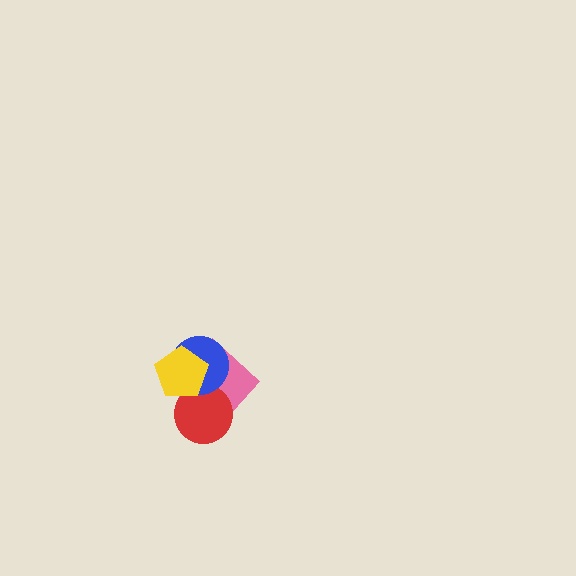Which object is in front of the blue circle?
The yellow pentagon is in front of the blue circle.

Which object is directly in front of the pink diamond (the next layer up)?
The red circle is directly in front of the pink diamond.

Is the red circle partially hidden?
Yes, it is partially covered by another shape.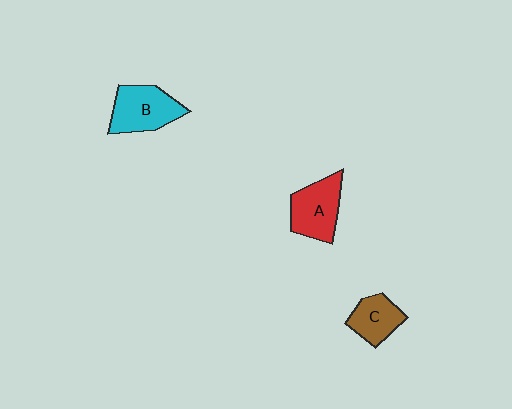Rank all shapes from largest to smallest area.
From largest to smallest: B (cyan), A (red), C (brown).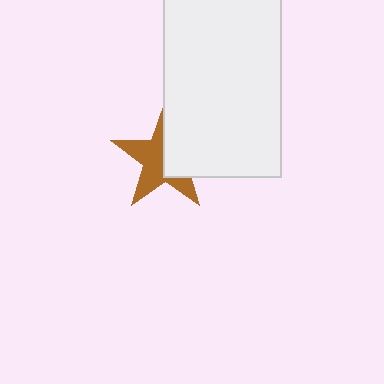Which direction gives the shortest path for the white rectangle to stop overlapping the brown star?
Moving right gives the shortest separation.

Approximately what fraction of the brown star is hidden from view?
Roughly 43% of the brown star is hidden behind the white rectangle.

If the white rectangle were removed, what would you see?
You would see the complete brown star.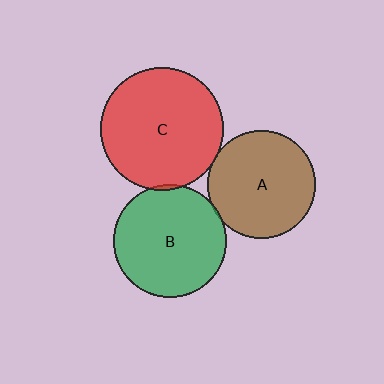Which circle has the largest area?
Circle C (red).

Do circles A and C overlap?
Yes.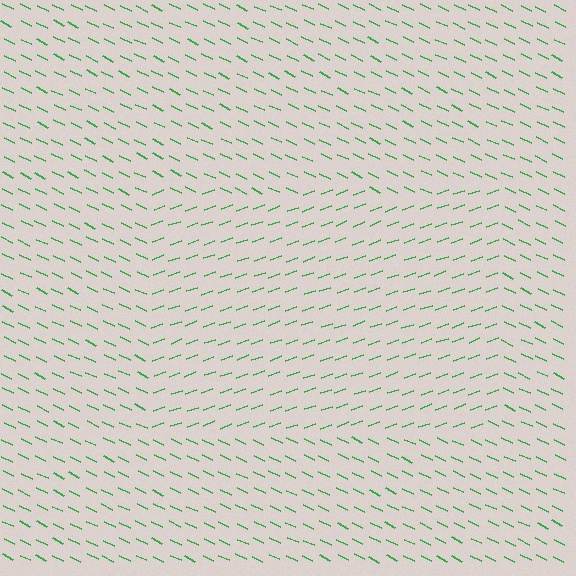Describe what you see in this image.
The image is filled with small green line segments. A rectangle region in the image has lines oriented differently from the surrounding lines, creating a visible texture boundary.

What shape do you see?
I see a rectangle.